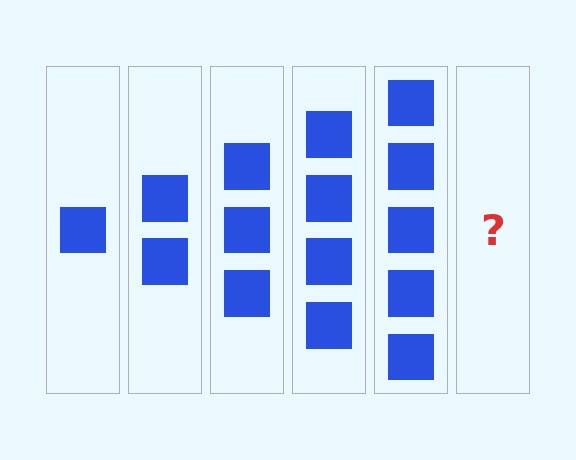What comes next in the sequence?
The next element should be 6 squares.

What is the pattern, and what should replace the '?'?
The pattern is that each step adds one more square. The '?' should be 6 squares.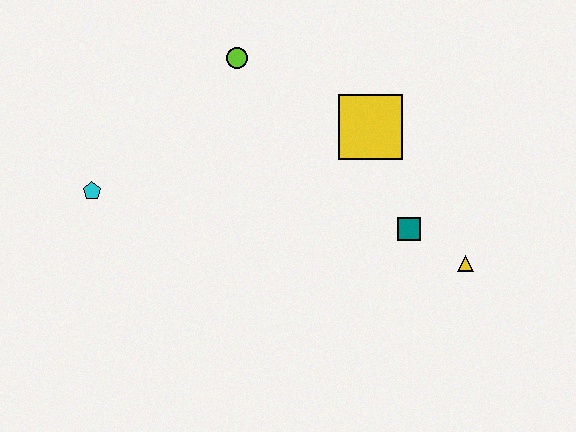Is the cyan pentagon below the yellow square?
Yes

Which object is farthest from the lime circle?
The yellow triangle is farthest from the lime circle.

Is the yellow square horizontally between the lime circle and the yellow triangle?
Yes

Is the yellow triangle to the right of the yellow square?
Yes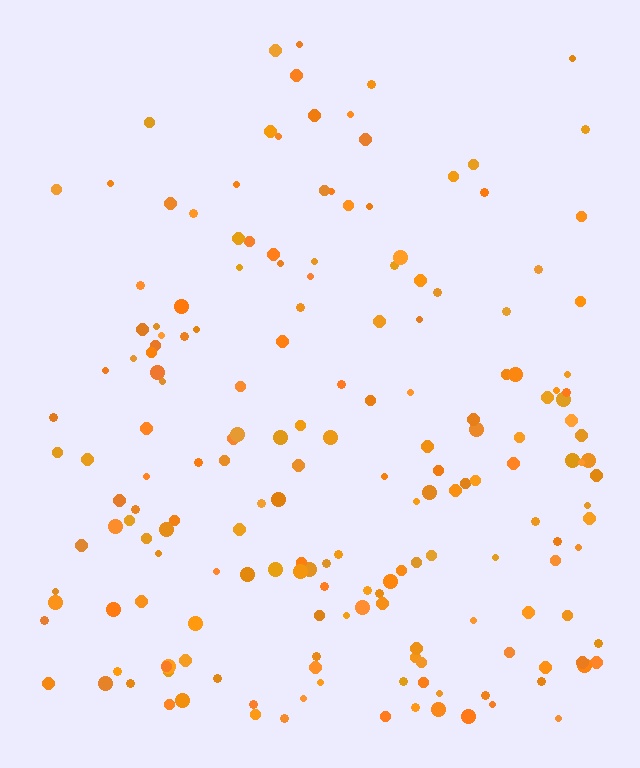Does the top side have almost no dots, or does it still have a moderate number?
Still a moderate number, just noticeably fewer than the bottom.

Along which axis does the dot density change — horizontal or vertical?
Vertical.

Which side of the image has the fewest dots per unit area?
The top.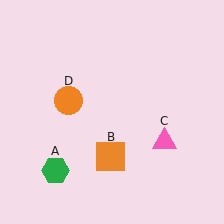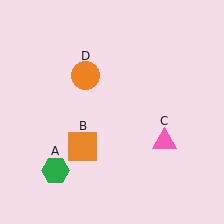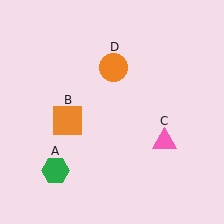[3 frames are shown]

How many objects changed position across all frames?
2 objects changed position: orange square (object B), orange circle (object D).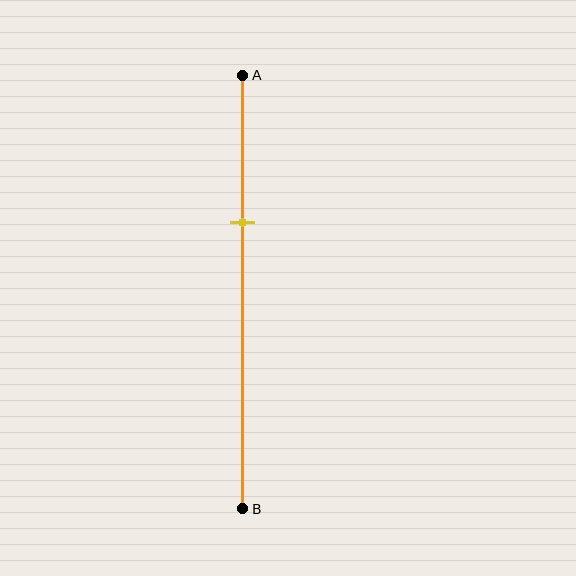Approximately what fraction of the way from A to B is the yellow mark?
The yellow mark is approximately 35% of the way from A to B.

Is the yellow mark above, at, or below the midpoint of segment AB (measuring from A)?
The yellow mark is above the midpoint of segment AB.